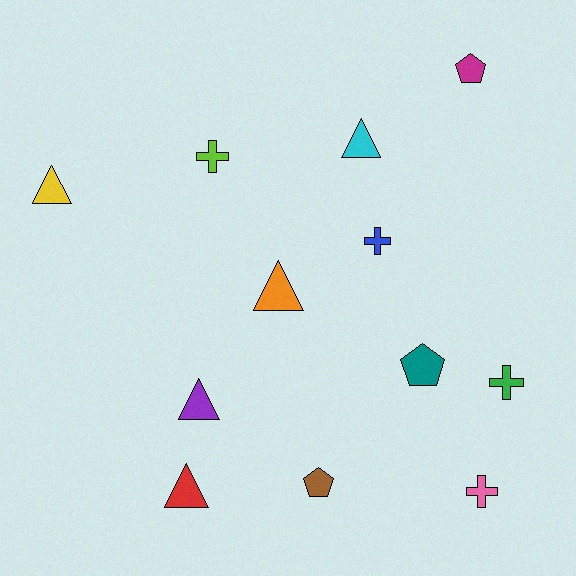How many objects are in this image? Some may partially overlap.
There are 12 objects.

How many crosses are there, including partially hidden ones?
There are 4 crosses.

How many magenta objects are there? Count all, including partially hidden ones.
There is 1 magenta object.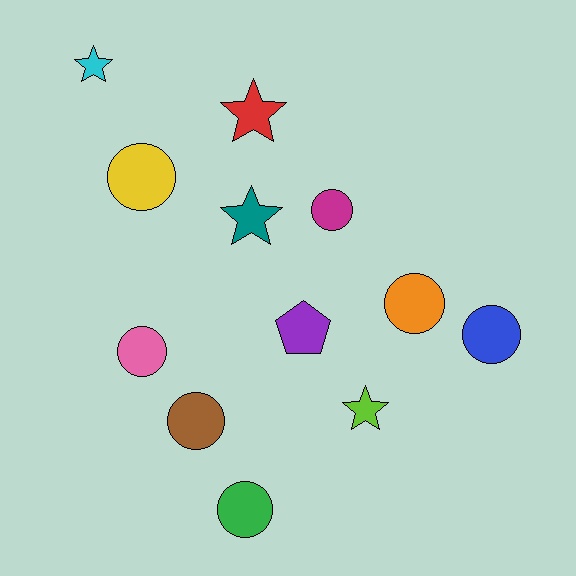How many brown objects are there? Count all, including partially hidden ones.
There is 1 brown object.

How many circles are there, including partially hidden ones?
There are 7 circles.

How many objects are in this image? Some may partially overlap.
There are 12 objects.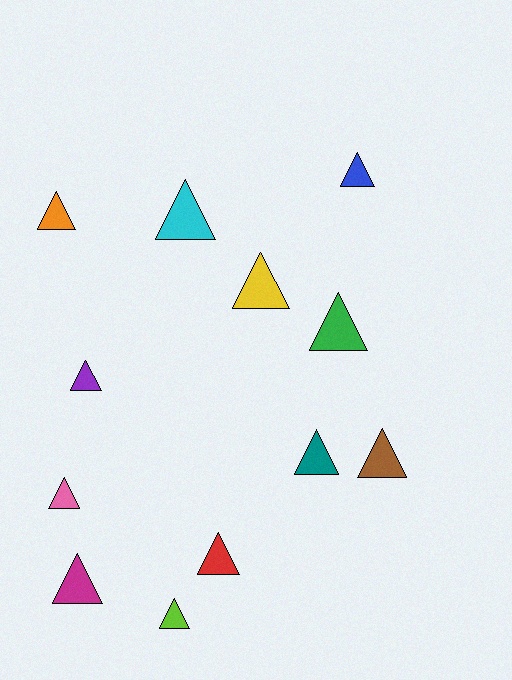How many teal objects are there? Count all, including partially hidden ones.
There is 1 teal object.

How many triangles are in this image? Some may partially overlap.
There are 12 triangles.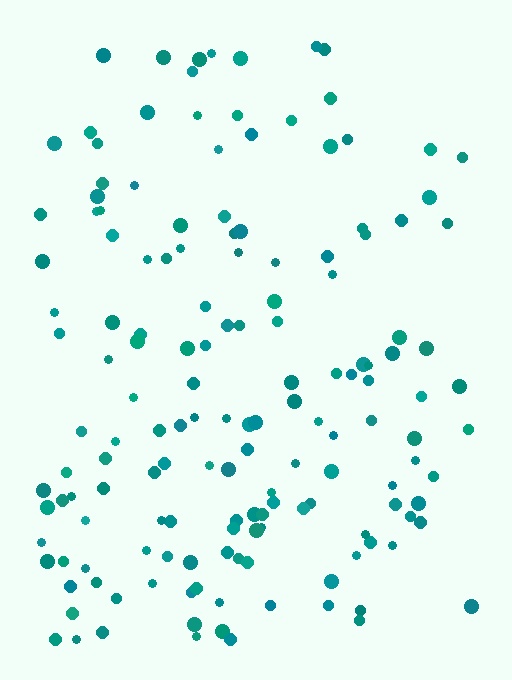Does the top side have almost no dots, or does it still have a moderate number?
Still a moderate number, just noticeably fewer than the bottom.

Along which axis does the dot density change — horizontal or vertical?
Vertical.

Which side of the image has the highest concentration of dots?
The bottom.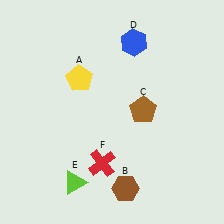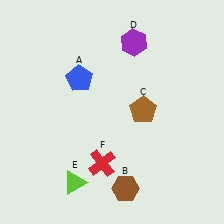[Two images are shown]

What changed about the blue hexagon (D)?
In Image 1, D is blue. In Image 2, it changed to purple.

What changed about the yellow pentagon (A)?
In Image 1, A is yellow. In Image 2, it changed to blue.